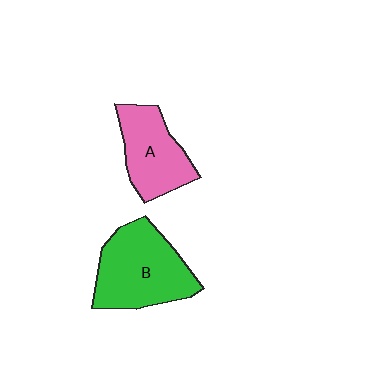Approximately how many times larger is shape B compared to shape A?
Approximately 1.3 times.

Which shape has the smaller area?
Shape A (pink).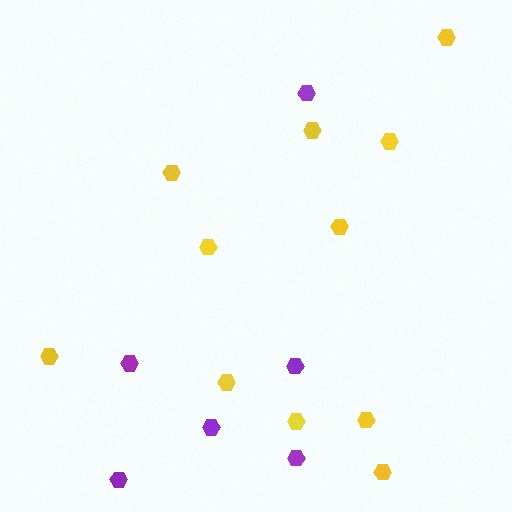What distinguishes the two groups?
There are 2 groups: one group of yellow hexagons (11) and one group of purple hexagons (6).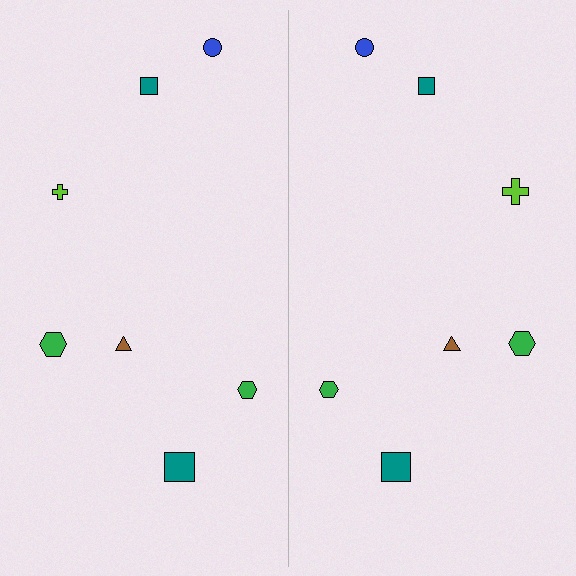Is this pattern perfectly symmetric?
No, the pattern is not perfectly symmetric. The lime cross on the right side has a different size than its mirror counterpart.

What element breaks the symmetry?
The lime cross on the right side has a different size than its mirror counterpart.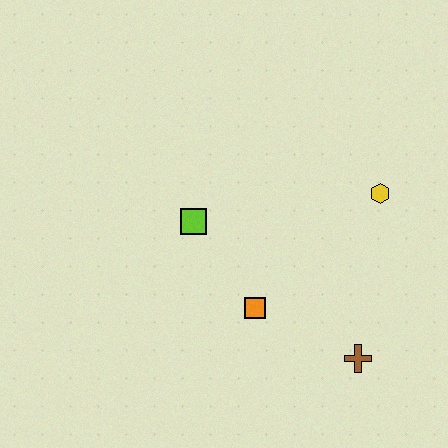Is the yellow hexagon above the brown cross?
Yes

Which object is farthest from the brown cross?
The lime square is farthest from the brown cross.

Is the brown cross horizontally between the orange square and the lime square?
No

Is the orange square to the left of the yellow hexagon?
Yes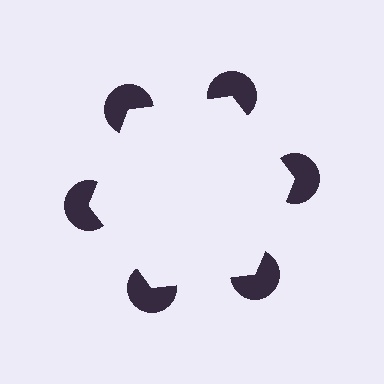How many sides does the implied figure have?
6 sides.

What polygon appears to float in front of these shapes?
An illusory hexagon — its edges are inferred from the aligned wedge cuts in the pac-man discs, not physically drawn.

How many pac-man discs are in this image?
There are 6 — one at each vertex of the illusory hexagon.